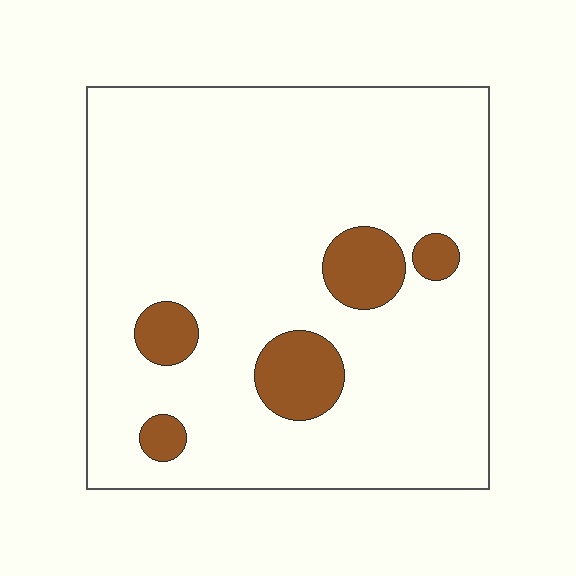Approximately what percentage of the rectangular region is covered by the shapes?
Approximately 10%.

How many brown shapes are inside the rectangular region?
5.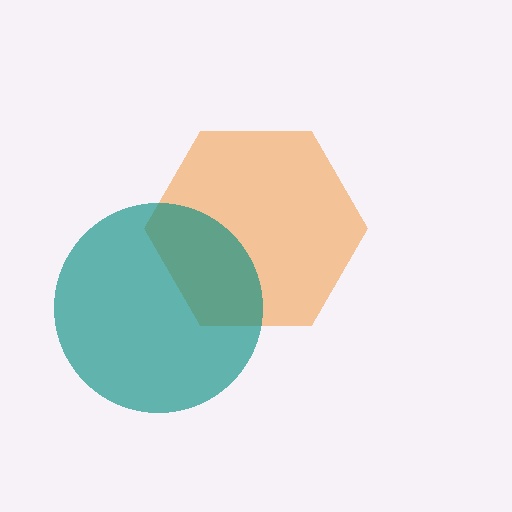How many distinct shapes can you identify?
There are 2 distinct shapes: an orange hexagon, a teal circle.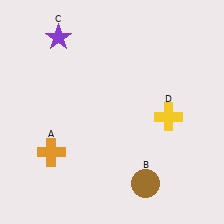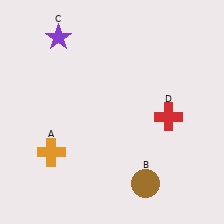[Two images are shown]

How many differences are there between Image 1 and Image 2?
There is 1 difference between the two images.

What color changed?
The cross (D) changed from yellow in Image 1 to red in Image 2.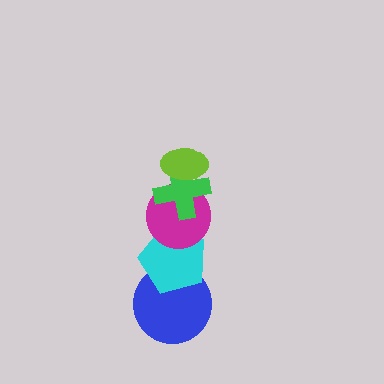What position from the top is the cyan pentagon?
The cyan pentagon is 4th from the top.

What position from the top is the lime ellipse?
The lime ellipse is 1st from the top.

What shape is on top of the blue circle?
The cyan pentagon is on top of the blue circle.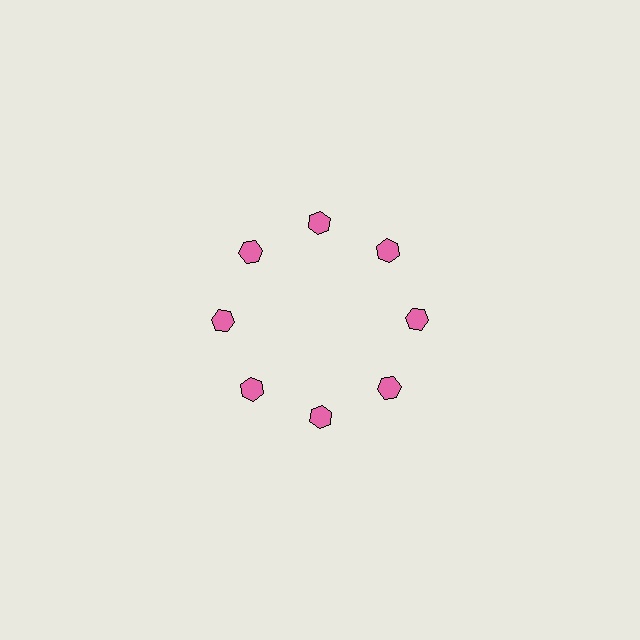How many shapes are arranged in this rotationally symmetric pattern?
There are 8 shapes, arranged in 8 groups of 1.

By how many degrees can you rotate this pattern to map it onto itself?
The pattern maps onto itself every 45 degrees of rotation.